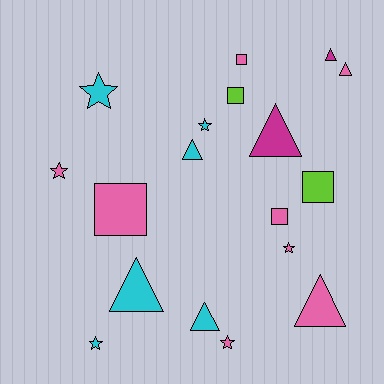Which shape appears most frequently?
Triangle, with 7 objects.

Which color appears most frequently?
Pink, with 8 objects.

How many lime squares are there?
There are 2 lime squares.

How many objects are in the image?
There are 18 objects.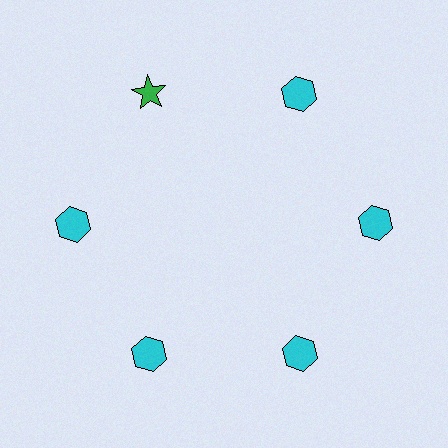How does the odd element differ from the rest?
It differs in both color (green instead of cyan) and shape (star instead of hexagon).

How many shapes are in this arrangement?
There are 6 shapes arranged in a ring pattern.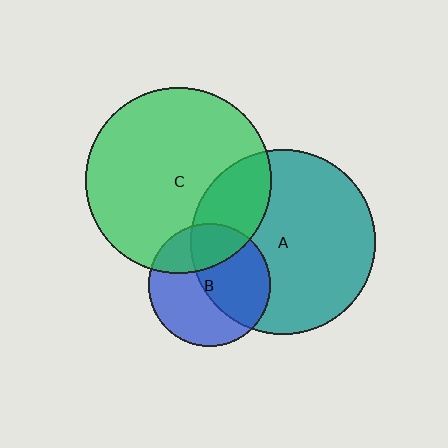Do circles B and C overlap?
Yes.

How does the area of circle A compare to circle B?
Approximately 2.3 times.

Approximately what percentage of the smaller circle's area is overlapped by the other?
Approximately 30%.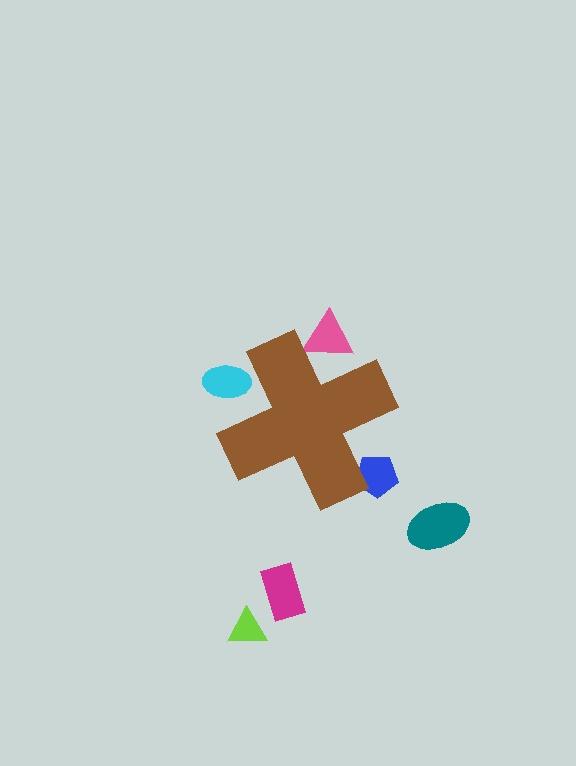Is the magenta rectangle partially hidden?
No, the magenta rectangle is fully visible.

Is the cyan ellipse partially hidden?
Yes, the cyan ellipse is partially hidden behind the brown cross.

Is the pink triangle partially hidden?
Yes, the pink triangle is partially hidden behind the brown cross.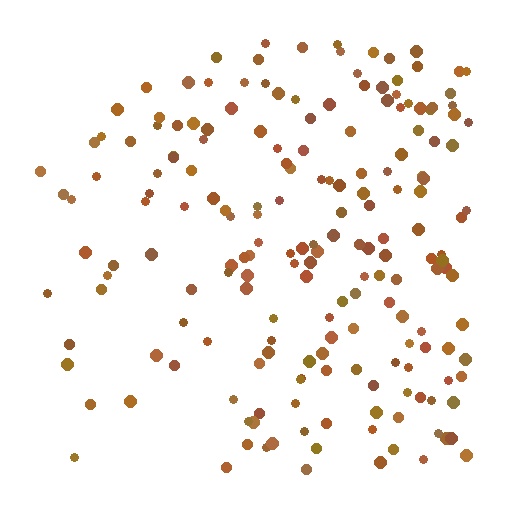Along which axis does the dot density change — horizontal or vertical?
Horizontal.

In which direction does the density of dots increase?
From left to right, with the right side densest.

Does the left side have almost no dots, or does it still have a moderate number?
Still a moderate number, just noticeably fewer than the right.